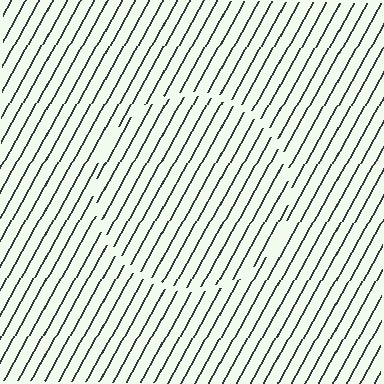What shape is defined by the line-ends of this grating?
An illusory circle. The interior of the shape contains the same grating, shifted by half a period — the contour is defined by the phase discontinuity where line-ends from the inner and outer gratings abut.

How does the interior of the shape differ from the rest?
The interior of the shape contains the same grating, shifted by half a period — the contour is defined by the phase discontinuity where line-ends from the inner and outer gratings abut.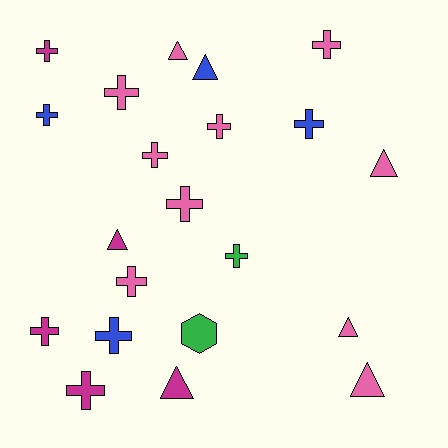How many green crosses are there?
There is 1 green cross.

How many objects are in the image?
There are 21 objects.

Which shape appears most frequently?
Cross, with 13 objects.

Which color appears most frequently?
Pink, with 10 objects.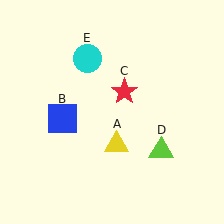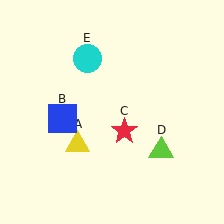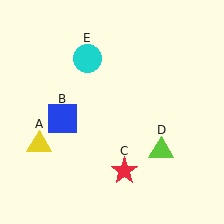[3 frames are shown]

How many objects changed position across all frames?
2 objects changed position: yellow triangle (object A), red star (object C).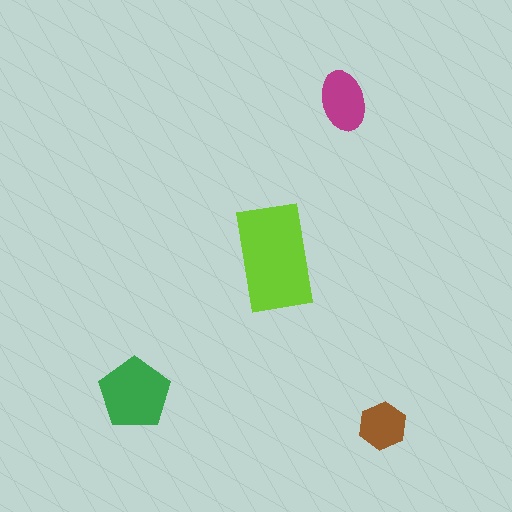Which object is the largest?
The lime rectangle.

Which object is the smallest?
The brown hexagon.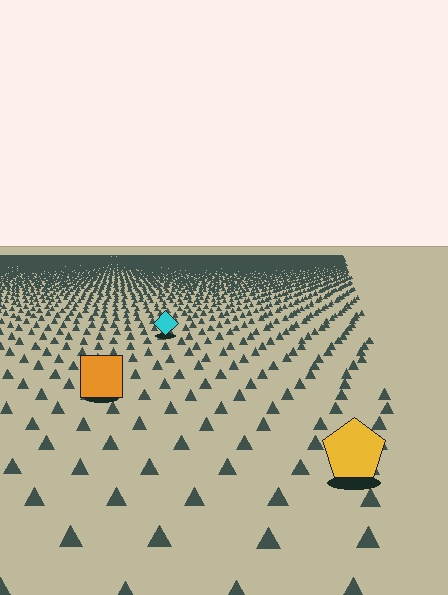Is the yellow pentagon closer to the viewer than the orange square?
Yes. The yellow pentagon is closer — you can tell from the texture gradient: the ground texture is coarser near it.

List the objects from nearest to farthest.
From nearest to farthest: the yellow pentagon, the orange square, the cyan diamond.